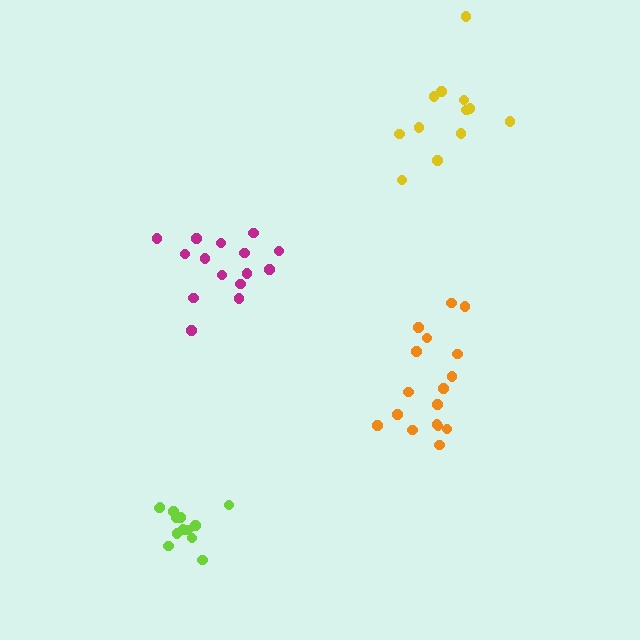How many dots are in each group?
Group 1: 17 dots, Group 2: 15 dots, Group 3: 12 dots, Group 4: 13 dots (57 total).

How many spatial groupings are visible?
There are 4 spatial groupings.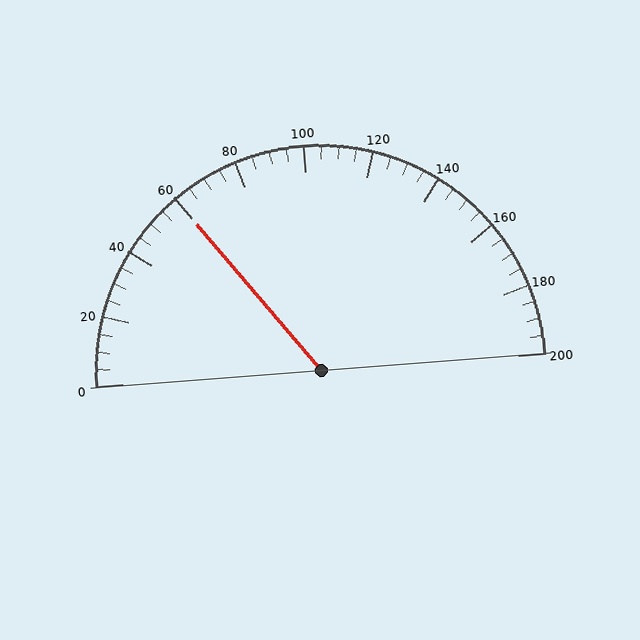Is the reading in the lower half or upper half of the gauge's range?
The reading is in the lower half of the range (0 to 200).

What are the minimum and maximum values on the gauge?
The gauge ranges from 0 to 200.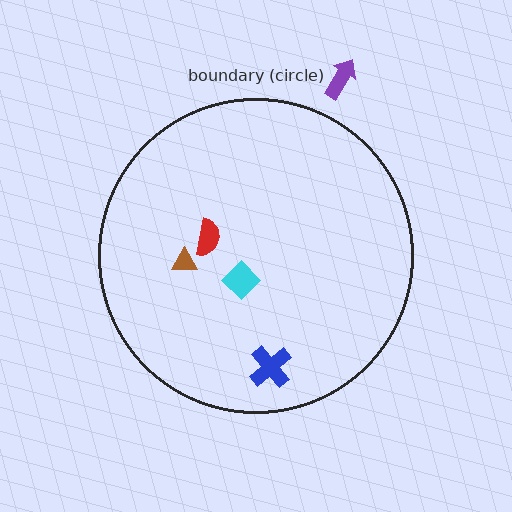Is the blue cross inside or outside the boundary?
Inside.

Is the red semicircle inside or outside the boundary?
Inside.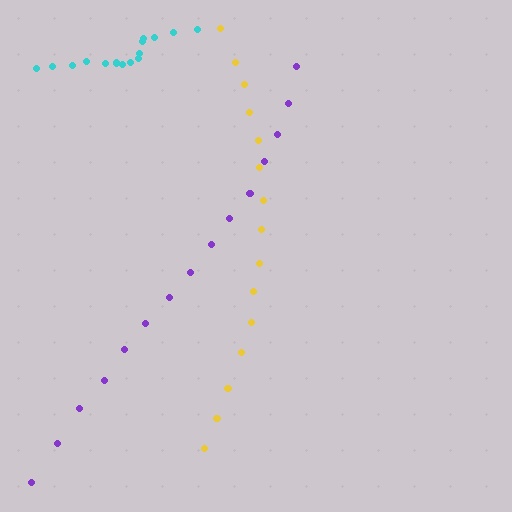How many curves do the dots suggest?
There are 3 distinct paths.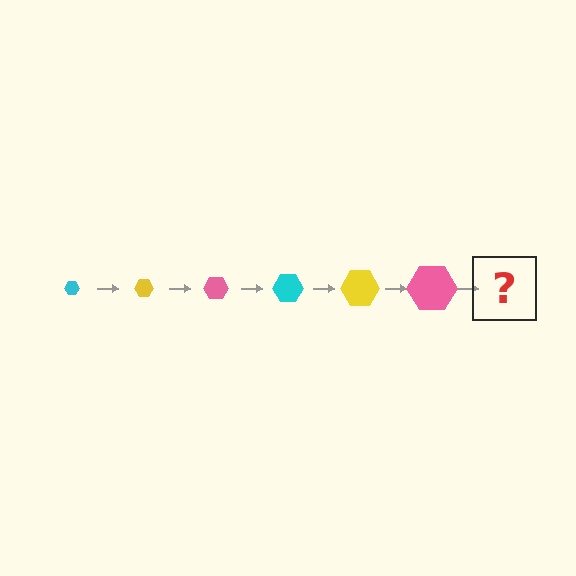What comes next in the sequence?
The next element should be a cyan hexagon, larger than the previous one.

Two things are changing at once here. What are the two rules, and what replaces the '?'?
The two rules are that the hexagon grows larger each step and the color cycles through cyan, yellow, and pink. The '?' should be a cyan hexagon, larger than the previous one.